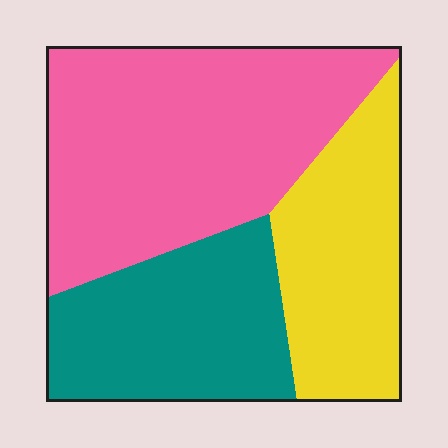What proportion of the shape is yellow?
Yellow takes up between a sixth and a third of the shape.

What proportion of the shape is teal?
Teal takes up about one quarter (1/4) of the shape.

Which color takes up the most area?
Pink, at roughly 45%.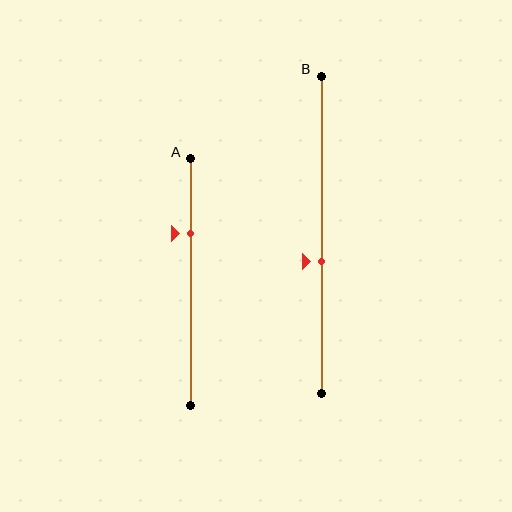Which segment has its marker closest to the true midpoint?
Segment B has its marker closest to the true midpoint.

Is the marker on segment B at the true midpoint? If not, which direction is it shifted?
No, the marker on segment B is shifted downward by about 8% of the segment length.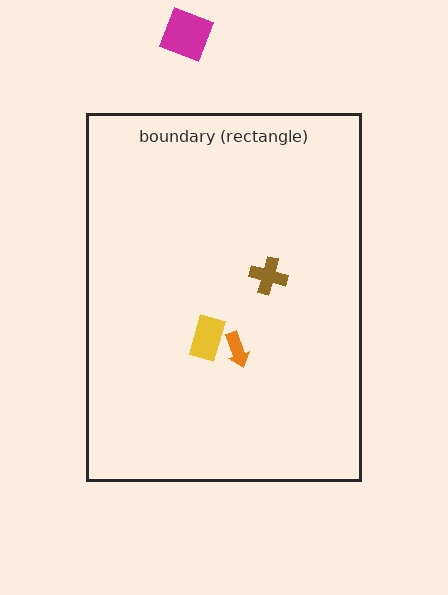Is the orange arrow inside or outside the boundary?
Inside.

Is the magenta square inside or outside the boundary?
Outside.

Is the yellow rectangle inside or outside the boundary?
Inside.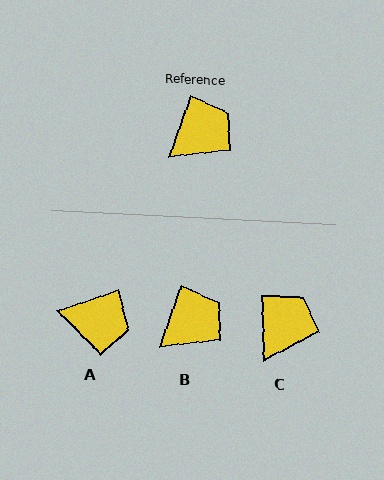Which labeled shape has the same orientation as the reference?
B.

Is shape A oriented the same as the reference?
No, it is off by about 51 degrees.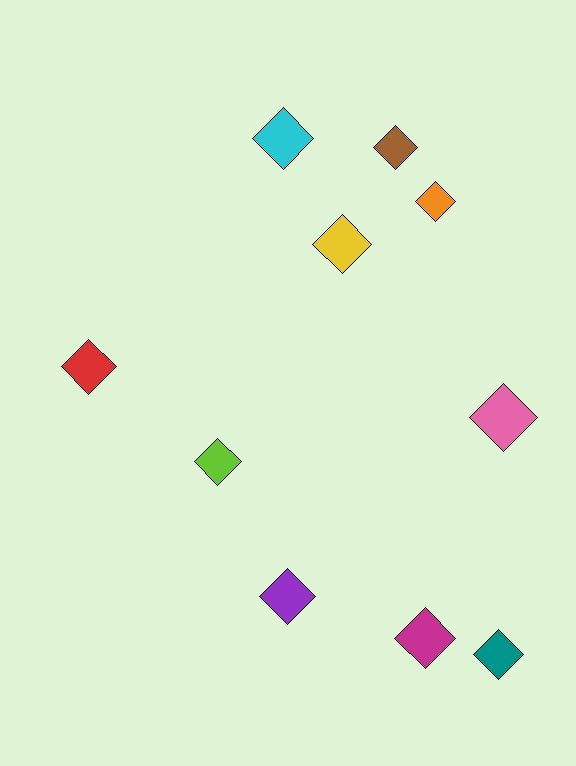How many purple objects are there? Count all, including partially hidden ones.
There is 1 purple object.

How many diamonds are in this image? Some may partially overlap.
There are 10 diamonds.